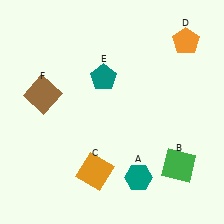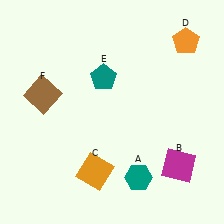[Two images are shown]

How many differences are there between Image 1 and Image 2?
There is 1 difference between the two images.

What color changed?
The square (B) changed from green in Image 1 to magenta in Image 2.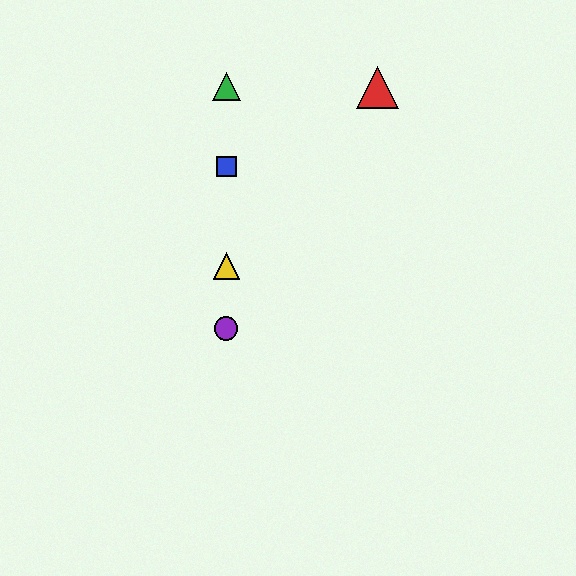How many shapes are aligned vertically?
4 shapes (the blue square, the green triangle, the yellow triangle, the purple circle) are aligned vertically.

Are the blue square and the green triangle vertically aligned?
Yes, both are at x≈226.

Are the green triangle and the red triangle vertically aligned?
No, the green triangle is at x≈226 and the red triangle is at x≈378.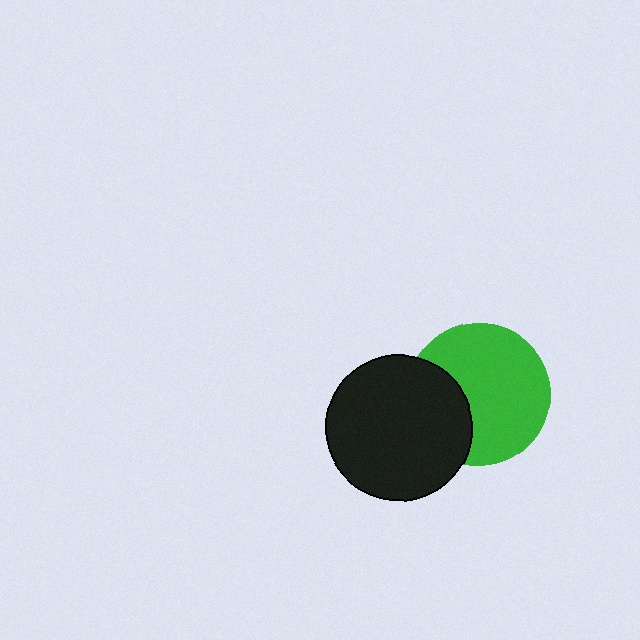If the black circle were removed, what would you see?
You would see the complete green circle.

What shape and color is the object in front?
The object in front is a black circle.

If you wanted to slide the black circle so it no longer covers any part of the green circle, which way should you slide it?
Slide it left — that is the most direct way to separate the two shapes.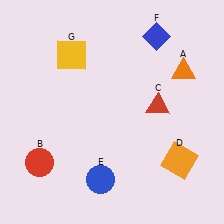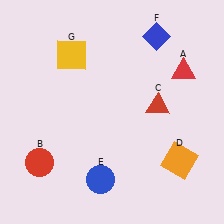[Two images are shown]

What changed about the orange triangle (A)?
In Image 1, A is orange. In Image 2, it changed to red.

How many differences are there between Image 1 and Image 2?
There is 1 difference between the two images.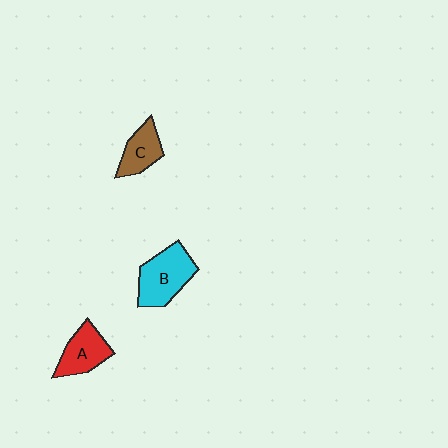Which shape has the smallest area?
Shape C (brown).